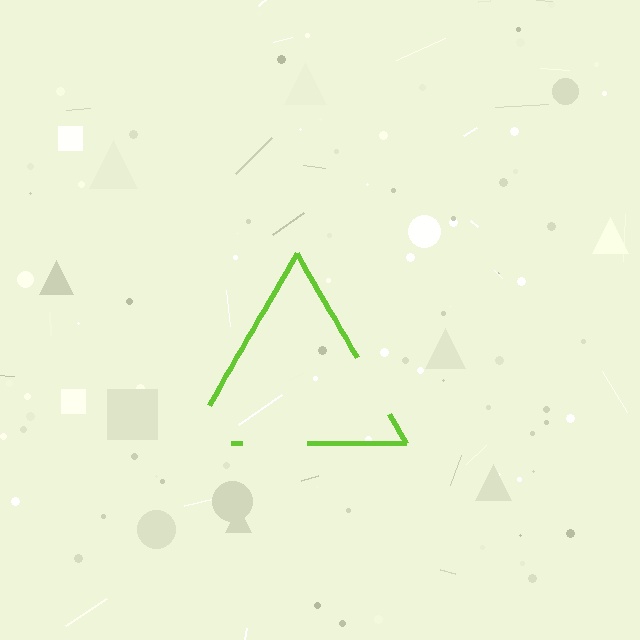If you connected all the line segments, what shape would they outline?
They would outline a triangle.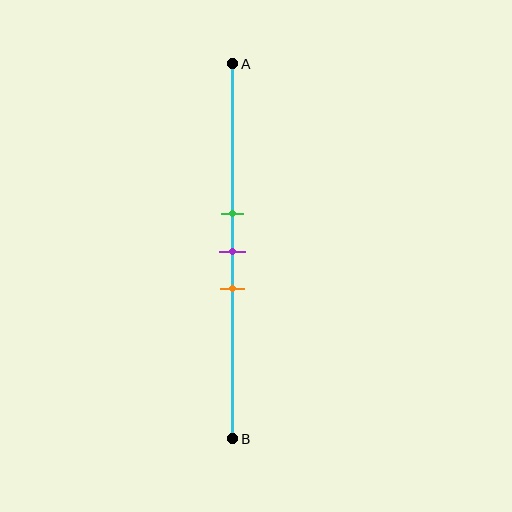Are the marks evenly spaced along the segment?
Yes, the marks are approximately evenly spaced.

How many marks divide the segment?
There are 3 marks dividing the segment.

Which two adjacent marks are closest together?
The green and purple marks are the closest adjacent pair.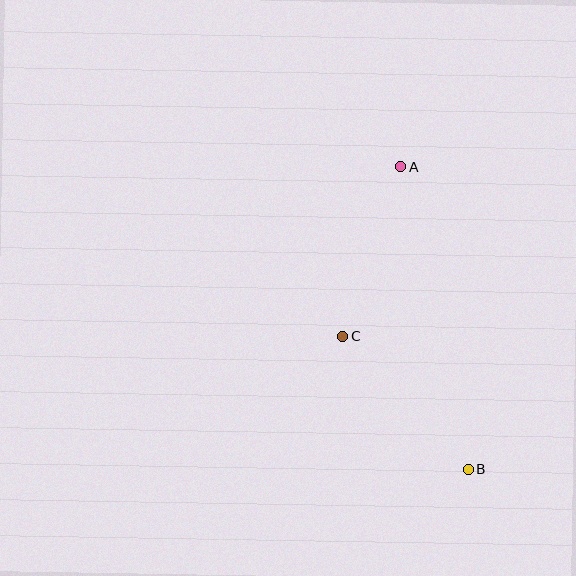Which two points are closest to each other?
Points A and C are closest to each other.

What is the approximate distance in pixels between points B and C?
The distance between B and C is approximately 183 pixels.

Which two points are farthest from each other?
Points A and B are farthest from each other.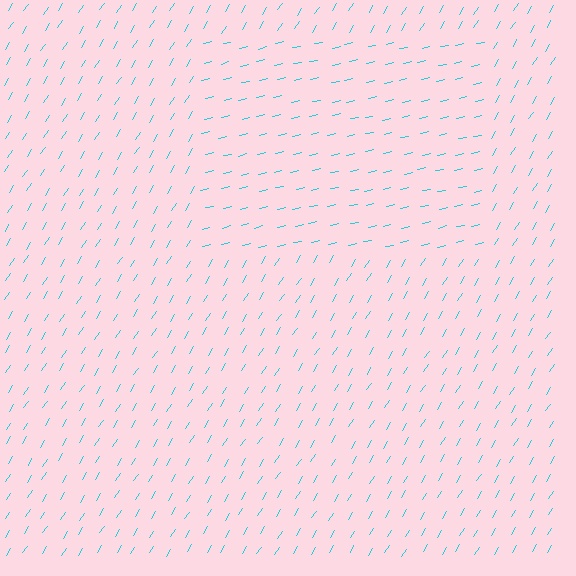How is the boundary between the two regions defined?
The boundary is defined purely by a change in line orientation (approximately 45 degrees difference). All lines are the same color and thickness.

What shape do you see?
I see a rectangle.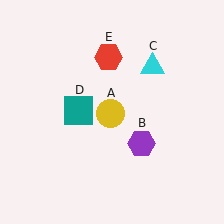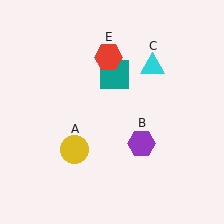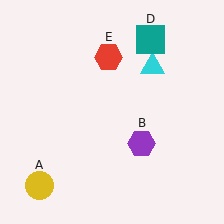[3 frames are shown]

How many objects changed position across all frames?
2 objects changed position: yellow circle (object A), teal square (object D).